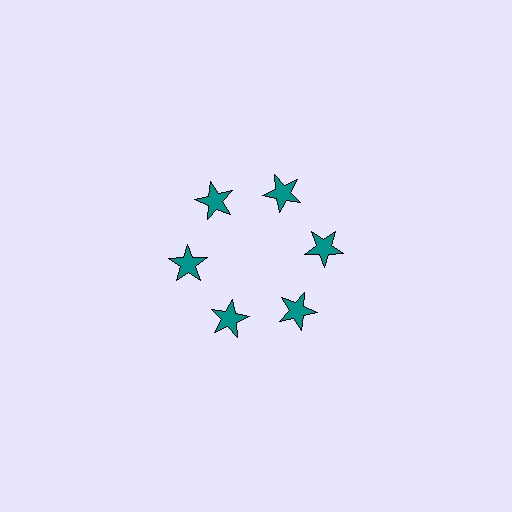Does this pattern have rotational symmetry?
Yes, this pattern has 6-fold rotational symmetry. It looks the same after rotating 60 degrees around the center.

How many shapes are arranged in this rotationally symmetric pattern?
There are 6 shapes, arranged in 6 groups of 1.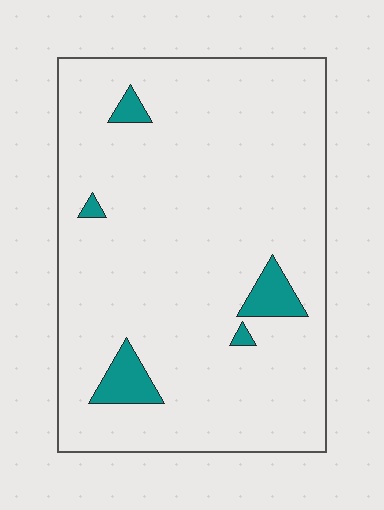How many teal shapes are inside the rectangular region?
5.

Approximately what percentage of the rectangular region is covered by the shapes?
Approximately 5%.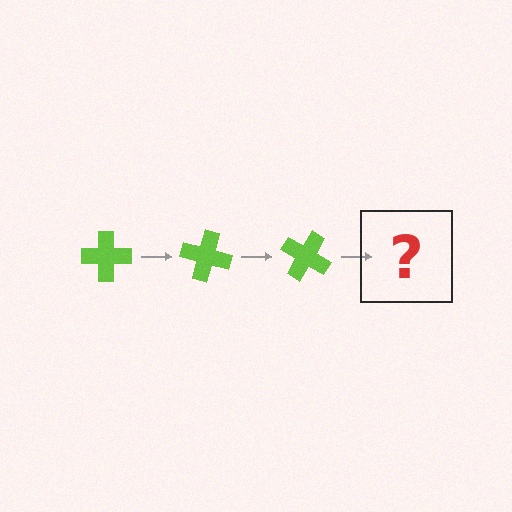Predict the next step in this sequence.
The next step is a lime cross rotated 45 degrees.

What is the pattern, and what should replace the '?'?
The pattern is that the cross rotates 15 degrees each step. The '?' should be a lime cross rotated 45 degrees.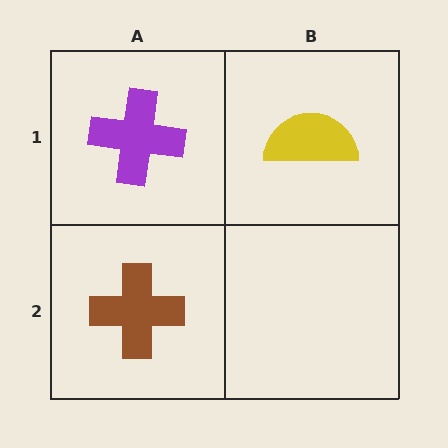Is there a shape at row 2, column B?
No, that cell is empty.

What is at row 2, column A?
A brown cross.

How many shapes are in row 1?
2 shapes.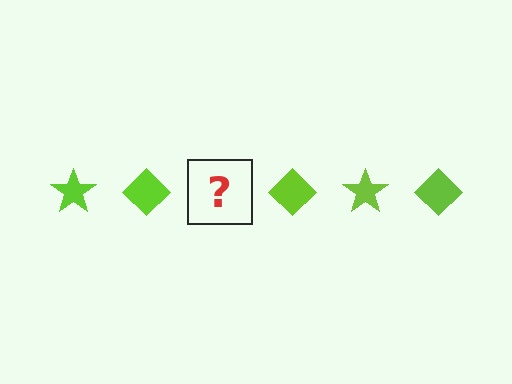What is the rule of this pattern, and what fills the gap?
The rule is that the pattern cycles through star, diamond shapes in lime. The gap should be filled with a lime star.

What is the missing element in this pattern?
The missing element is a lime star.